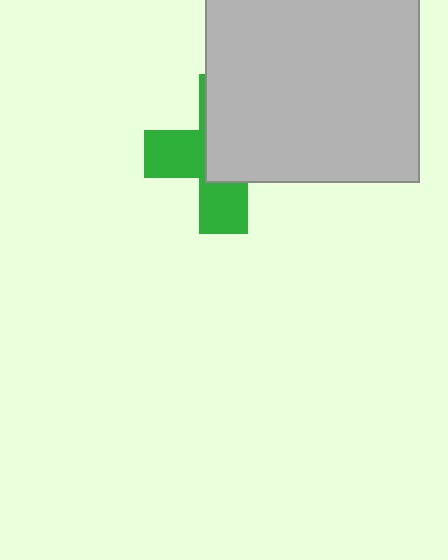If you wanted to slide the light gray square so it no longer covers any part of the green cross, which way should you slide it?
Slide it toward the upper-right — that is the most direct way to separate the two shapes.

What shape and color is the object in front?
The object in front is a light gray square.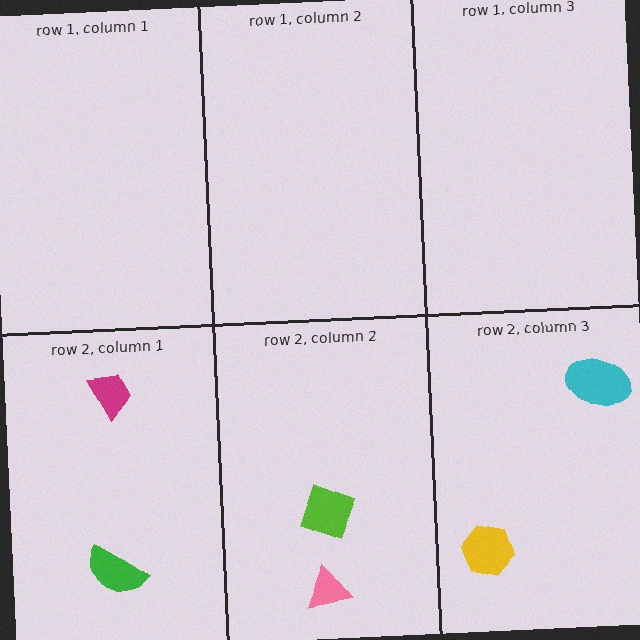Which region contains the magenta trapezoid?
The row 2, column 1 region.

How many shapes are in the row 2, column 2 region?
2.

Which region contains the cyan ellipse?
The row 2, column 3 region.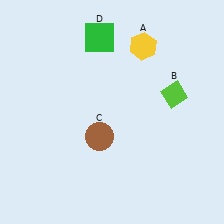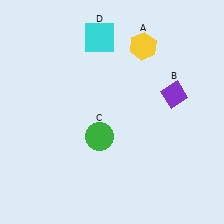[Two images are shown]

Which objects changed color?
B changed from lime to purple. C changed from brown to green. D changed from green to cyan.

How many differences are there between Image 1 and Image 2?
There are 3 differences between the two images.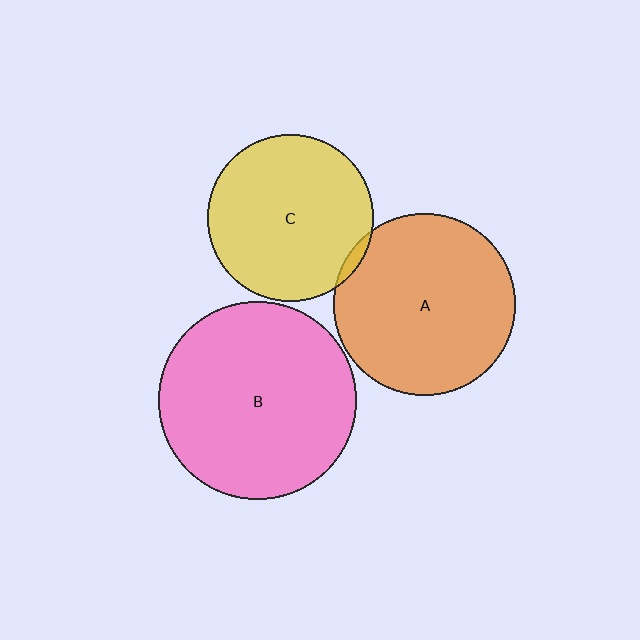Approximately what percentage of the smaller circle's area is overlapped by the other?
Approximately 5%.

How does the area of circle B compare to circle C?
Approximately 1.4 times.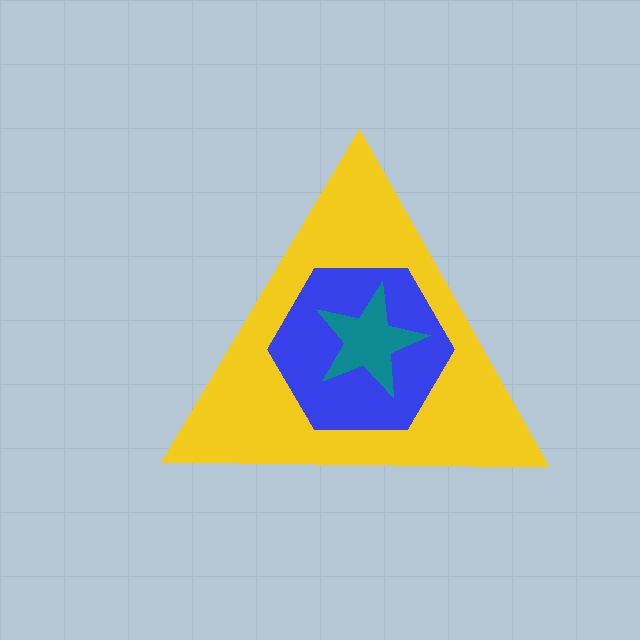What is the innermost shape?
The teal star.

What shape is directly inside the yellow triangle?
The blue hexagon.